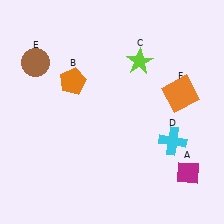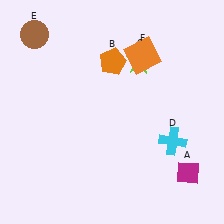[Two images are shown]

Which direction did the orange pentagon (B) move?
The orange pentagon (B) moved right.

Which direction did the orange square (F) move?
The orange square (F) moved left.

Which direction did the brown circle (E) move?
The brown circle (E) moved up.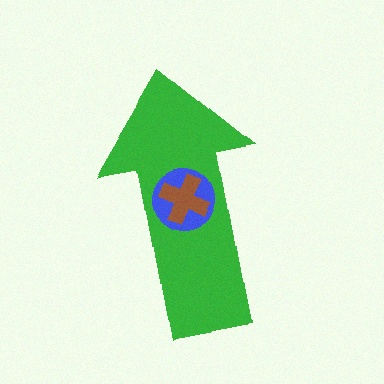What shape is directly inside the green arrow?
The blue circle.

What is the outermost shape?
The green arrow.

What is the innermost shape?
The brown cross.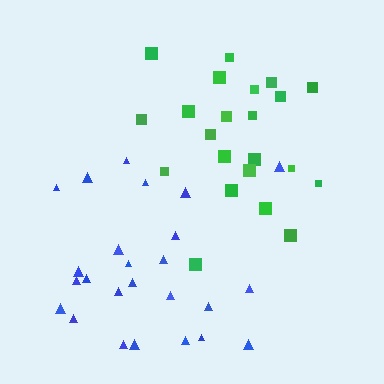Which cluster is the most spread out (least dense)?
Green.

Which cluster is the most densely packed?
Blue.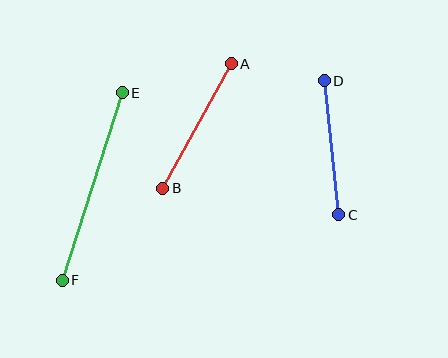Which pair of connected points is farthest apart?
Points E and F are farthest apart.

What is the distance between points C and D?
The distance is approximately 135 pixels.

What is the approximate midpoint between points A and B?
The midpoint is at approximately (197, 126) pixels.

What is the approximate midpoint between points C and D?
The midpoint is at approximately (331, 148) pixels.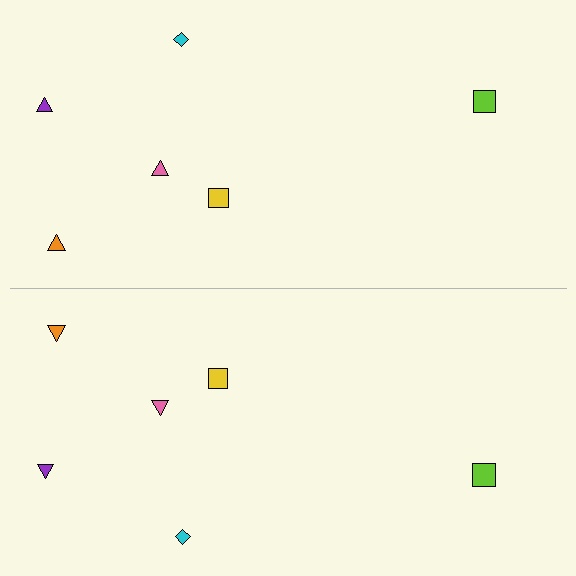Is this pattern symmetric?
Yes, this pattern has bilateral (reflection) symmetry.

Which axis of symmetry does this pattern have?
The pattern has a horizontal axis of symmetry running through the center of the image.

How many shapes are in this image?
There are 12 shapes in this image.